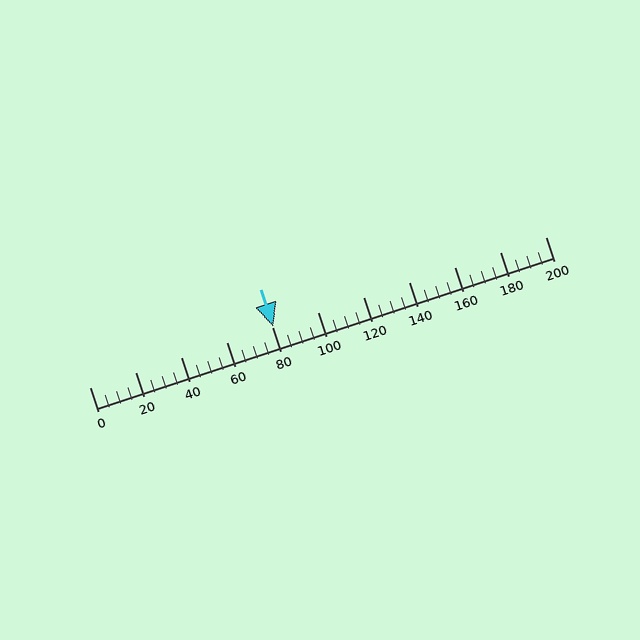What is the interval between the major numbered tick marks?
The major tick marks are spaced 20 units apart.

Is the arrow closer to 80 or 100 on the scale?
The arrow is closer to 80.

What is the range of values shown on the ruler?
The ruler shows values from 0 to 200.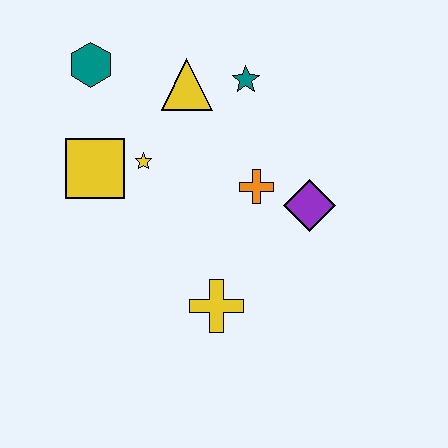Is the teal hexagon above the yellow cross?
Yes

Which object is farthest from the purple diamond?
The teal hexagon is farthest from the purple diamond.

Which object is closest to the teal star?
The yellow triangle is closest to the teal star.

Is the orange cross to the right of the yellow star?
Yes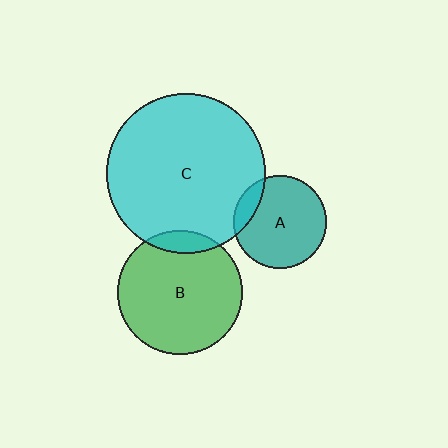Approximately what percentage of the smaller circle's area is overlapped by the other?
Approximately 15%.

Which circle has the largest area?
Circle C (cyan).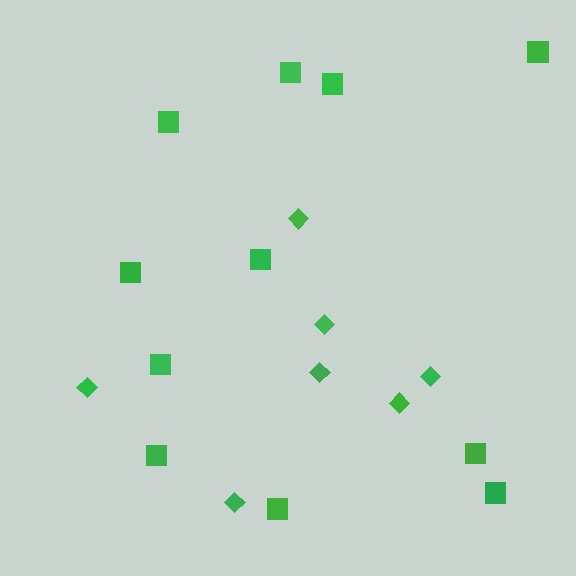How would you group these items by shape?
There are 2 groups: one group of squares (11) and one group of diamonds (7).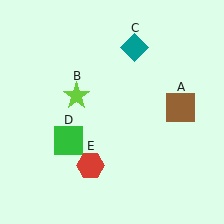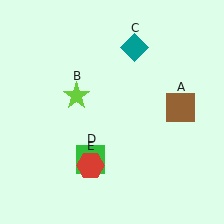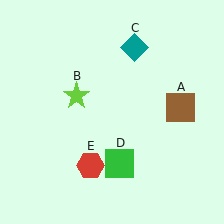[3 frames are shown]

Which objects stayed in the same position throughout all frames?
Brown square (object A) and lime star (object B) and teal diamond (object C) and red hexagon (object E) remained stationary.